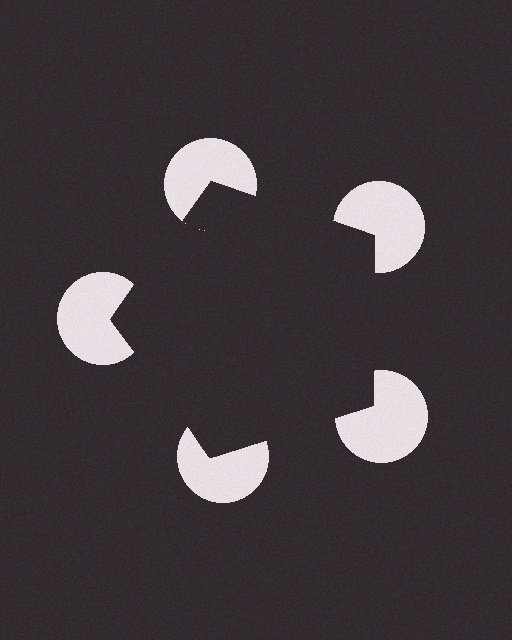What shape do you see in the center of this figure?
An illusory pentagon — its edges are inferred from the aligned wedge cuts in the pac-man discs, not physically drawn.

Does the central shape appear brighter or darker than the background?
It typically appears slightly darker than the background, even though no actual brightness change is drawn.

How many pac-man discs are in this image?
There are 5 — one at each vertex of the illusory pentagon.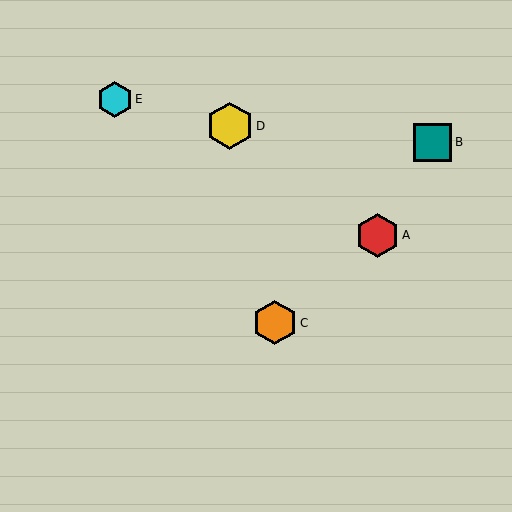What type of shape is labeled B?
Shape B is a teal square.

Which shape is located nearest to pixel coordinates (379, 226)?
The red hexagon (labeled A) at (377, 235) is nearest to that location.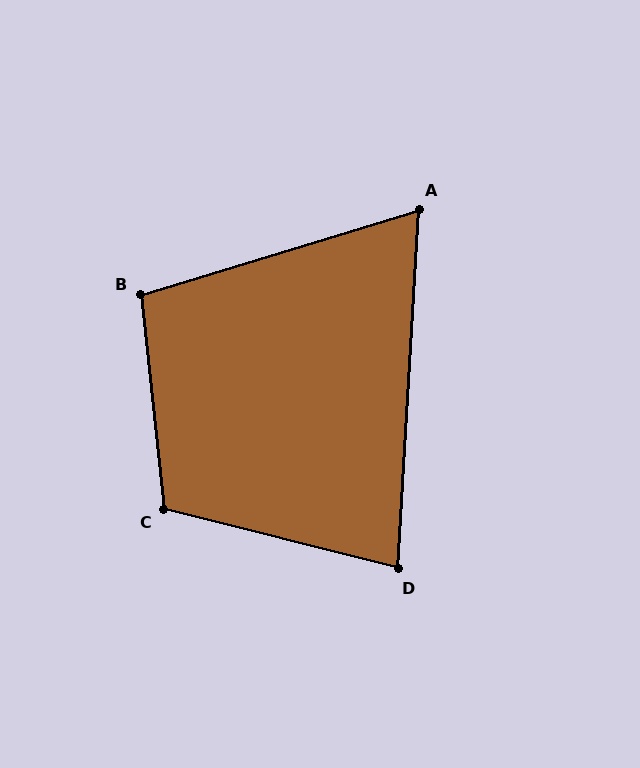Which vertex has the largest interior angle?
C, at approximately 110 degrees.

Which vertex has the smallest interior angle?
A, at approximately 70 degrees.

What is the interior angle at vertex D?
Approximately 79 degrees (acute).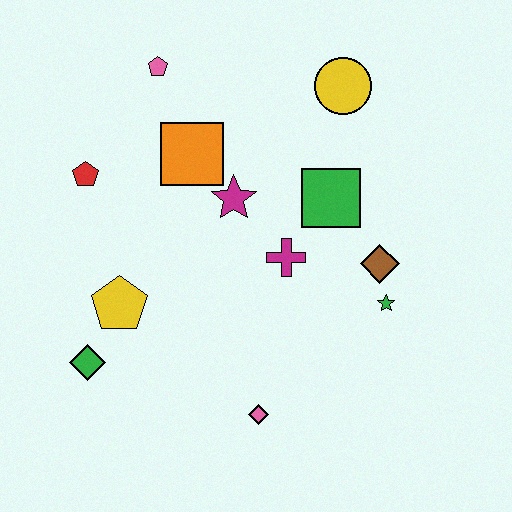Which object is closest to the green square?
The magenta cross is closest to the green square.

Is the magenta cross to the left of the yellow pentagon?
No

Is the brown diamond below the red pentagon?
Yes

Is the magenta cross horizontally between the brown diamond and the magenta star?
Yes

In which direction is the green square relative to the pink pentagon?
The green square is to the right of the pink pentagon.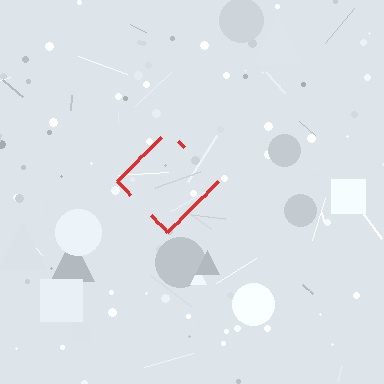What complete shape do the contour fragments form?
The contour fragments form a diamond.